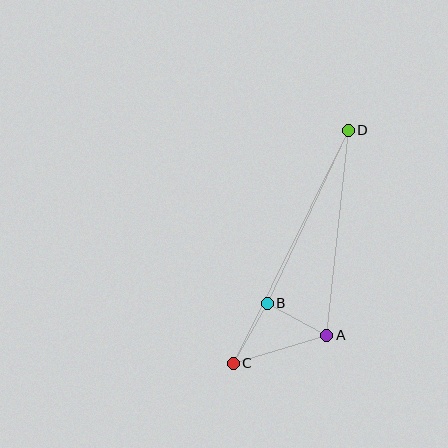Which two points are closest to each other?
Points A and B are closest to each other.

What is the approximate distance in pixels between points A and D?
The distance between A and D is approximately 206 pixels.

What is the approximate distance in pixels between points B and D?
The distance between B and D is approximately 191 pixels.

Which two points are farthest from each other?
Points C and D are farthest from each other.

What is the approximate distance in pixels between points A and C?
The distance between A and C is approximately 98 pixels.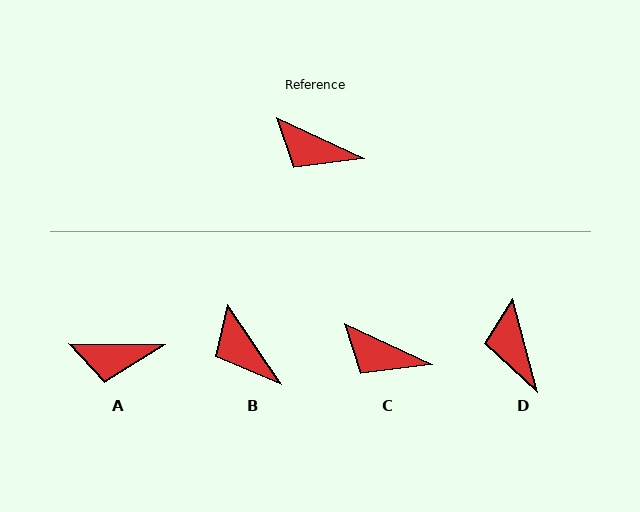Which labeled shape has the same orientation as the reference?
C.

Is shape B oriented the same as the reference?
No, it is off by about 31 degrees.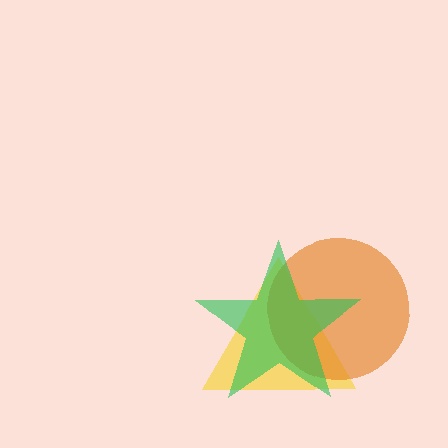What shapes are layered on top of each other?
The layered shapes are: a yellow triangle, an orange circle, a green star.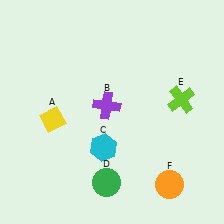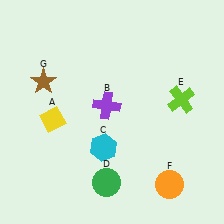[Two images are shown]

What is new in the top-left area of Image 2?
A brown star (G) was added in the top-left area of Image 2.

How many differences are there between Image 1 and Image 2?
There is 1 difference between the two images.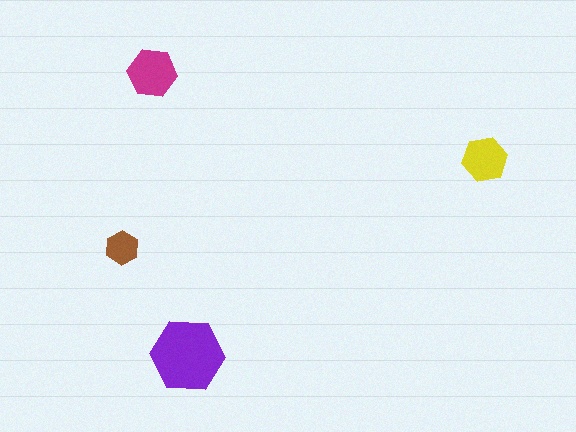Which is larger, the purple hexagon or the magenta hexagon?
The purple one.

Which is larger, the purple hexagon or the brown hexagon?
The purple one.